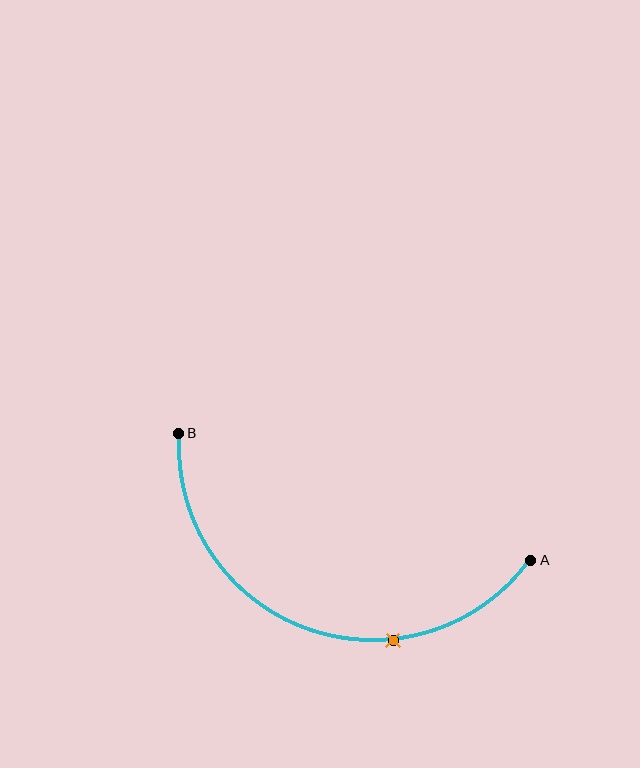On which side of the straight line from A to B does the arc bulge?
The arc bulges below the straight line connecting A and B.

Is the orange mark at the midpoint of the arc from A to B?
No. The orange mark lies on the arc but is closer to endpoint A. The arc midpoint would be at the point on the curve equidistant along the arc from both A and B.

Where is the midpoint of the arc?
The arc midpoint is the point on the curve farthest from the straight line joining A and B. It sits below that line.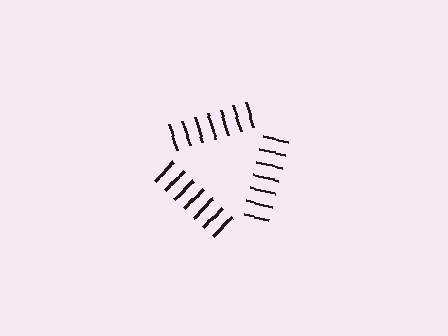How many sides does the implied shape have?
3 sides — the line-ends trace a triangle.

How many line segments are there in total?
21 — 7 along each of the 3 edges.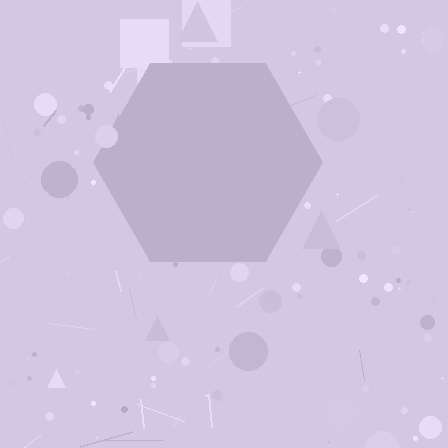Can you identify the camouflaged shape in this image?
The camouflaged shape is a hexagon.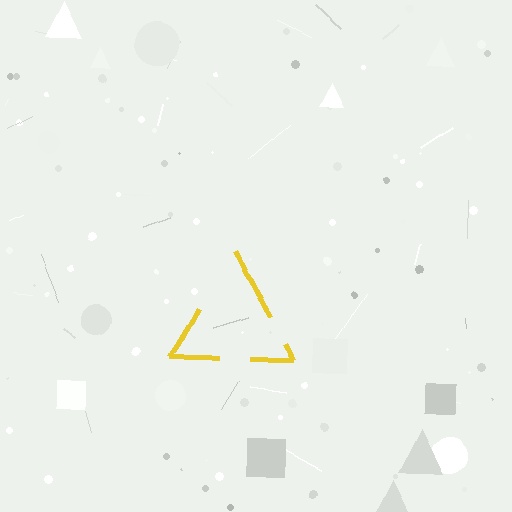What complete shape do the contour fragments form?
The contour fragments form a triangle.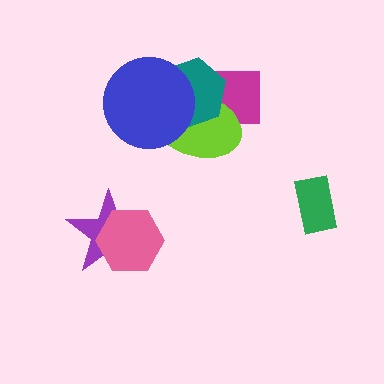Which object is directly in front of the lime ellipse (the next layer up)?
The teal hexagon is directly in front of the lime ellipse.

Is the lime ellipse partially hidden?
Yes, it is partially covered by another shape.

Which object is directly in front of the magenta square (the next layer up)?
The lime ellipse is directly in front of the magenta square.